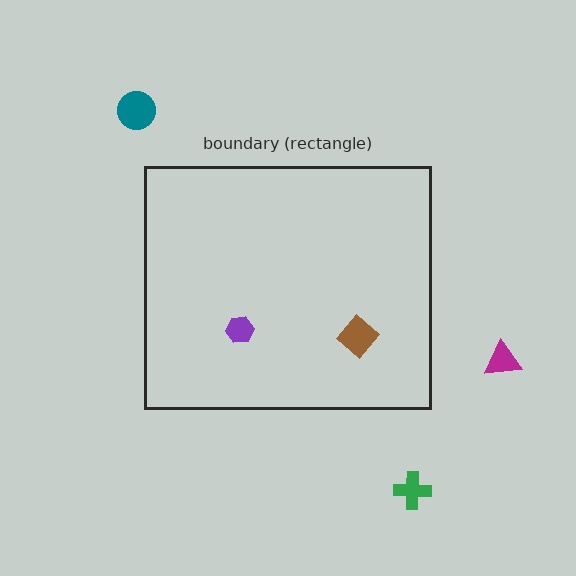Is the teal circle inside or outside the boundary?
Outside.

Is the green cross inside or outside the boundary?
Outside.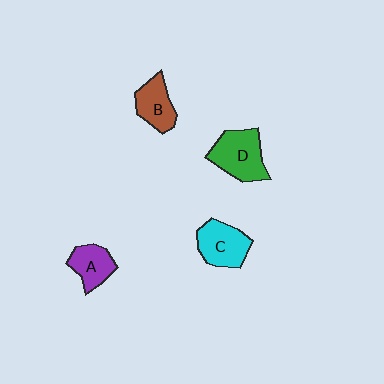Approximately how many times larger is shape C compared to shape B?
Approximately 1.2 times.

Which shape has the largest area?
Shape D (green).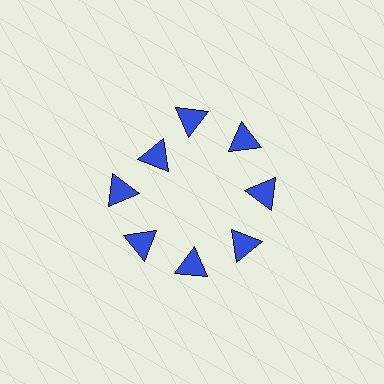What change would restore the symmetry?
The symmetry would be restored by moving it outward, back onto the ring so that all 8 triangles sit at equal angles and equal distance from the center.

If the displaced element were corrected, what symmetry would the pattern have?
It would have 8-fold rotational symmetry — the pattern would map onto itself every 45 degrees.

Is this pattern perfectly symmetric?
No. The 8 blue triangles are arranged in a ring, but one element near the 10 o'clock position is pulled inward toward the center, breaking the 8-fold rotational symmetry.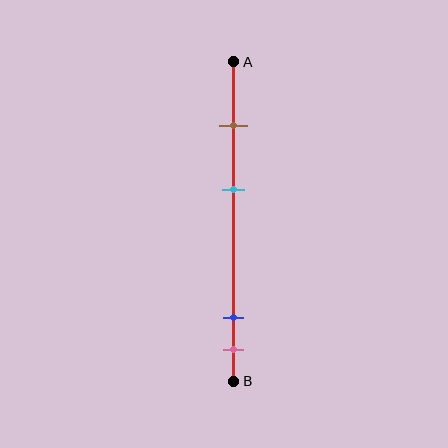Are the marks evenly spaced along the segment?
No, the marks are not evenly spaced.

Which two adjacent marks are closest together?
The blue and pink marks are the closest adjacent pair.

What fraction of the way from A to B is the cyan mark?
The cyan mark is approximately 40% (0.4) of the way from A to B.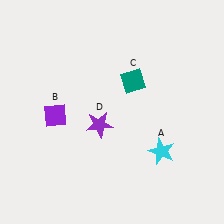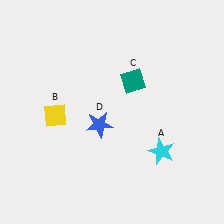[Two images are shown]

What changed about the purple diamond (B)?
In Image 1, B is purple. In Image 2, it changed to yellow.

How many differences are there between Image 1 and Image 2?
There are 2 differences between the two images.